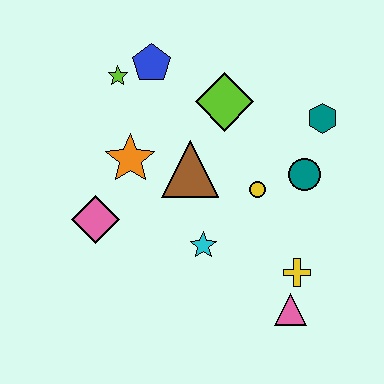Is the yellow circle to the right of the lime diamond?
Yes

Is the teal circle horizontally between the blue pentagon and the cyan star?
No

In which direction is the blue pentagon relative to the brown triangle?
The blue pentagon is above the brown triangle.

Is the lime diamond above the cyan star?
Yes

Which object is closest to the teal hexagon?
The teal circle is closest to the teal hexagon.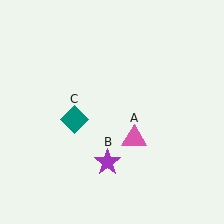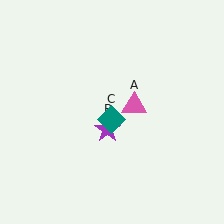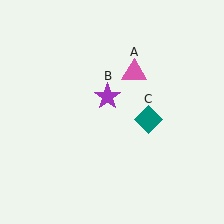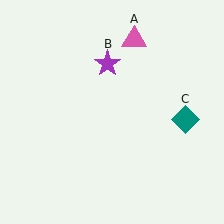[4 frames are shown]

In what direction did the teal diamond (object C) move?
The teal diamond (object C) moved right.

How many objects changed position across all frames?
3 objects changed position: pink triangle (object A), purple star (object B), teal diamond (object C).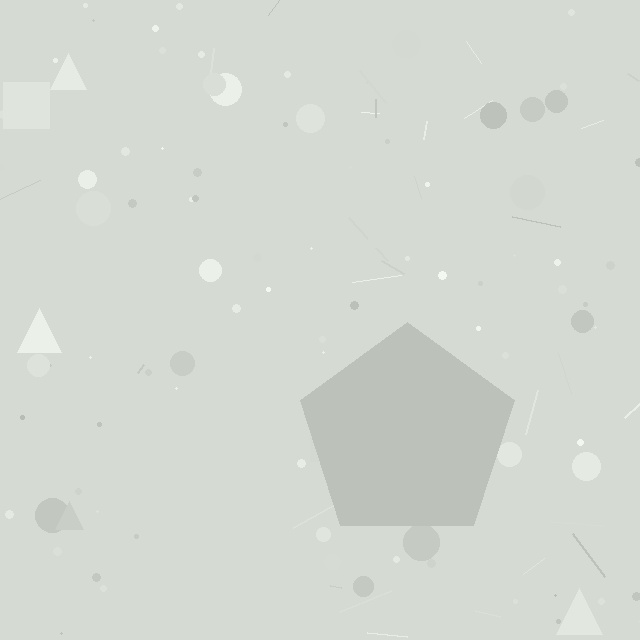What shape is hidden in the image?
A pentagon is hidden in the image.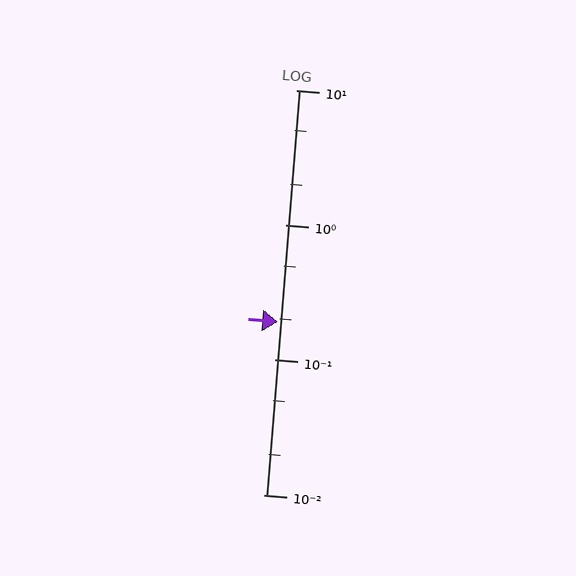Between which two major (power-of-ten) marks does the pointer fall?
The pointer is between 0.1 and 1.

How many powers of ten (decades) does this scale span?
The scale spans 3 decades, from 0.01 to 10.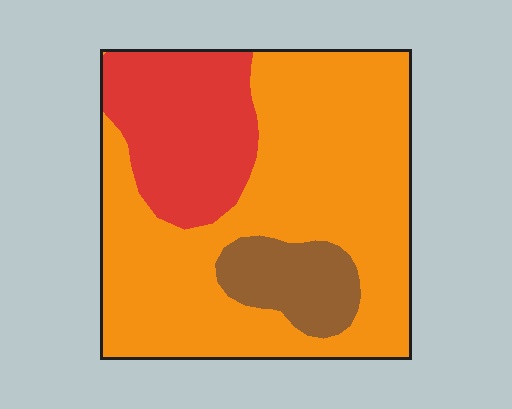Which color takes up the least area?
Brown, at roughly 10%.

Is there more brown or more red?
Red.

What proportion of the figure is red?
Red takes up about one quarter (1/4) of the figure.